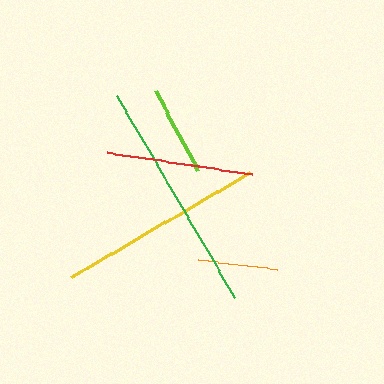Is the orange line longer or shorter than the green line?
The green line is longer than the orange line.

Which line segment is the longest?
The green line is the longest at approximately 234 pixels.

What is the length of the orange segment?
The orange segment is approximately 80 pixels long.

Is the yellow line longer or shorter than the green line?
The green line is longer than the yellow line.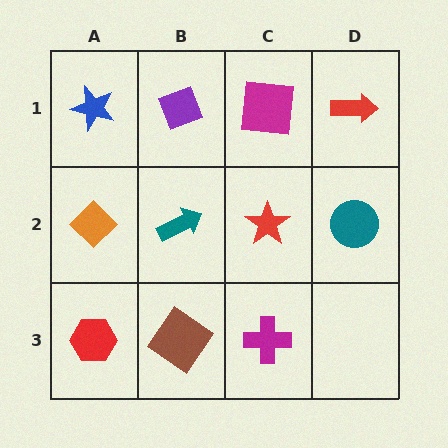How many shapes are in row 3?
3 shapes.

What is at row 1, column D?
A red arrow.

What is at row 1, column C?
A magenta square.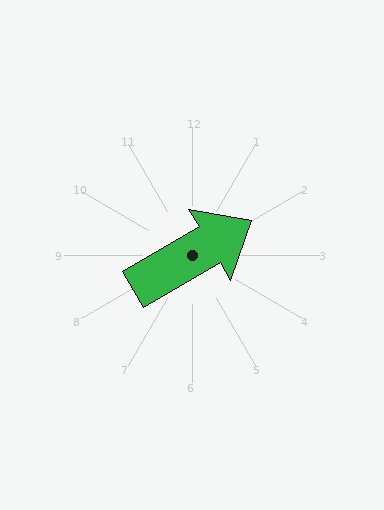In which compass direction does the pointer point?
Northeast.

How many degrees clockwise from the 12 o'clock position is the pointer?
Approximately 60 degrees.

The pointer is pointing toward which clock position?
Roughly 2 o'clock.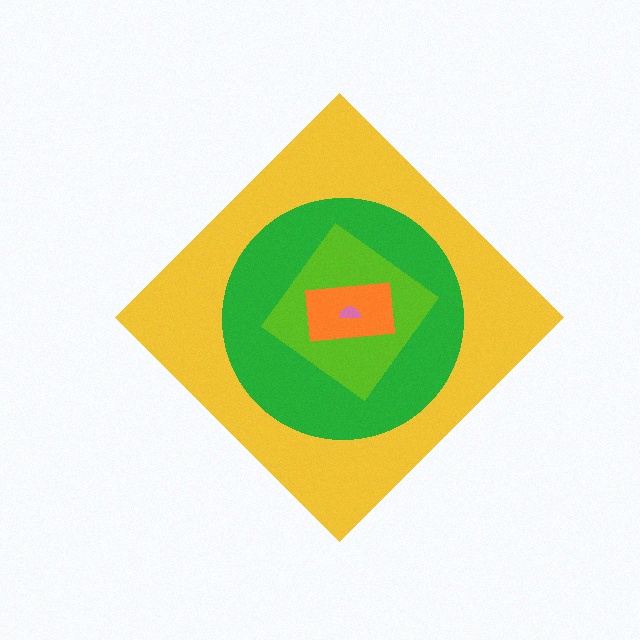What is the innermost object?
The pink semicircle.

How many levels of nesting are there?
5.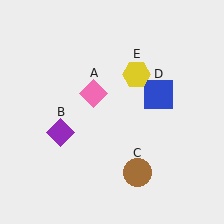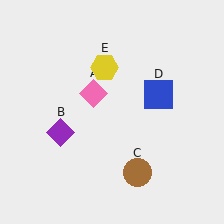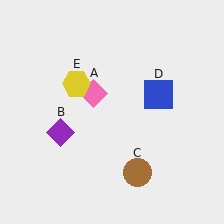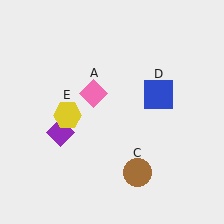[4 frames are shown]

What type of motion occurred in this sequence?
The yellow hexagon (object E) rotated counterclockwise around the center of the scene.